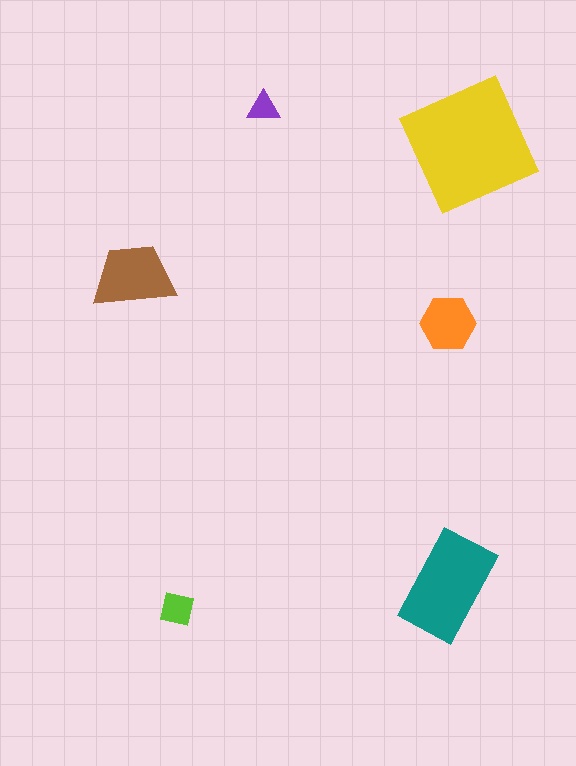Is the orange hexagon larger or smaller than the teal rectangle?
Smaller.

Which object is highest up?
The purple triangle is topmost.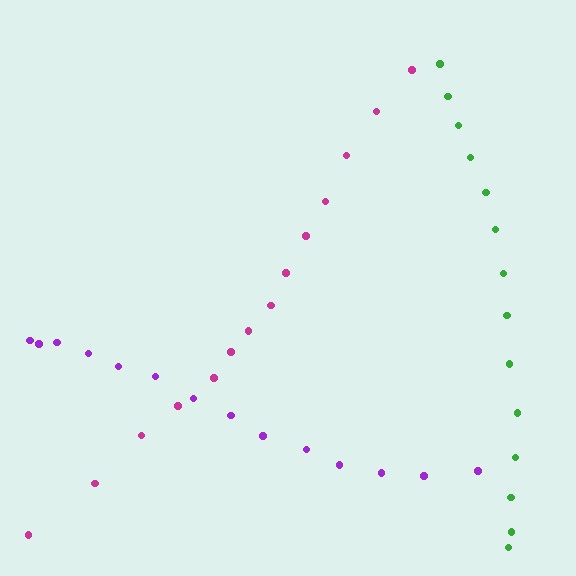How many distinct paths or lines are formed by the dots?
There are 3 distinct paths.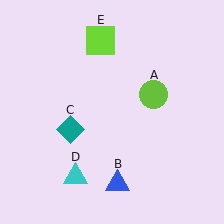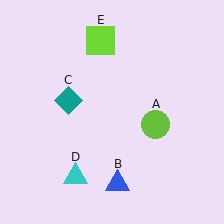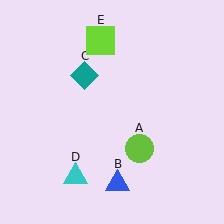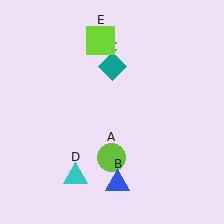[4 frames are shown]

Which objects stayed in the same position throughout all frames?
Blue triangle (object B) and cyan triangle (object D) and lime square (object E) remained stationary.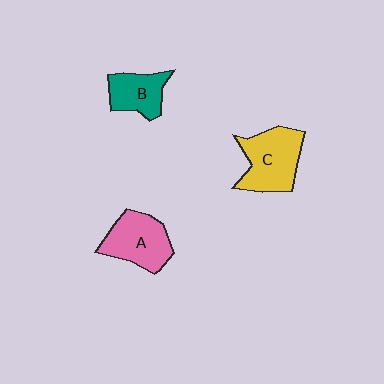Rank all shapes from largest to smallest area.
From largest to smallest: C (yellow), A (pink), B (teal).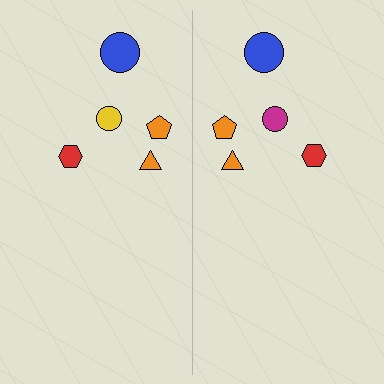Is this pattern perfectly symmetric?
No, the pattern is not perfectly symmetric. The magenta circle on the right side breaks the symmetry — its mirror counterpart is yellow.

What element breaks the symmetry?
The magenta circle on the right side breaks the symmetry — its mirror counterpart is yellow.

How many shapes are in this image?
There are 10 shapes in this image.